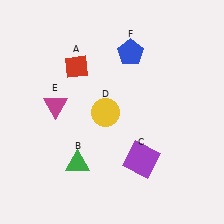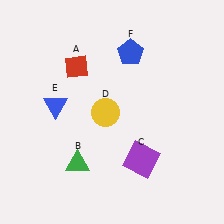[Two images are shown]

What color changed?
The triangle (E) changed from magenta in Image 1 to blue in Image 2.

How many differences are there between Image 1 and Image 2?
There is 1 difference between the two images.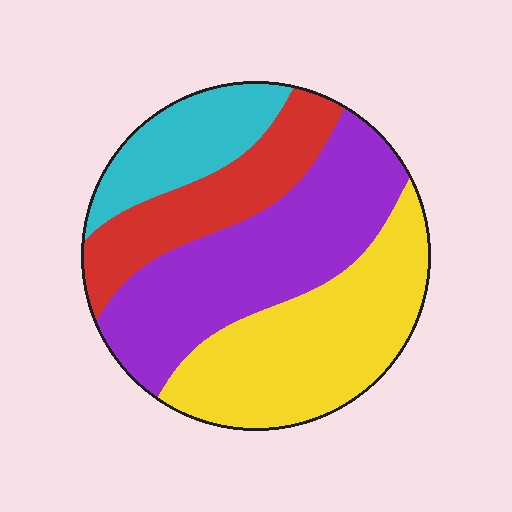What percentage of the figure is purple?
Purple covers 34% of the figure.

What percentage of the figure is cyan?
Cyan covers roughly 15% of the figure.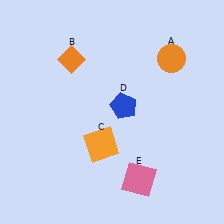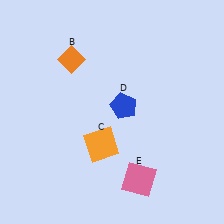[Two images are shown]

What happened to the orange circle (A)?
The orange circle (A) was removed in Image 2. It was in the top-right area of Image 1.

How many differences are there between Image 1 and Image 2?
There is 1 difference between the two images.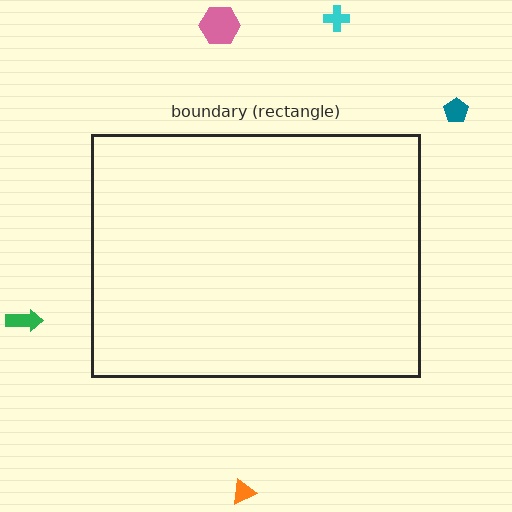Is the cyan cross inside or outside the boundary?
Outside.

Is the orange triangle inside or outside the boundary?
Outside.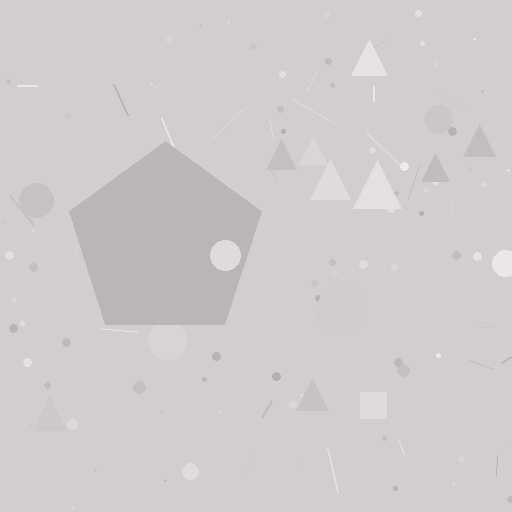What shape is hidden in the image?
A pentagon is hidden in the image.